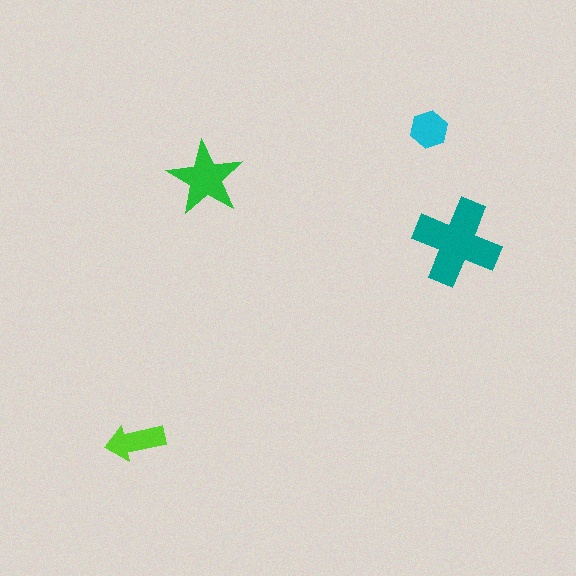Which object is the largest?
The teal cross.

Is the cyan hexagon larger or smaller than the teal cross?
Smaller.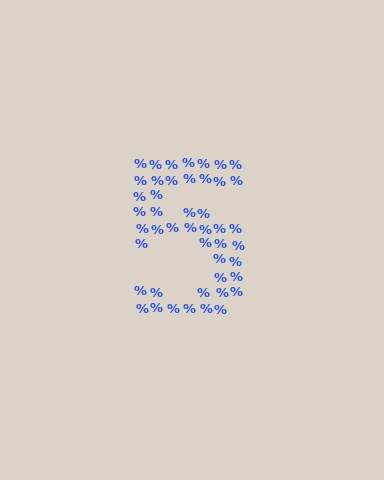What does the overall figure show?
The overall figure shows the digit 5.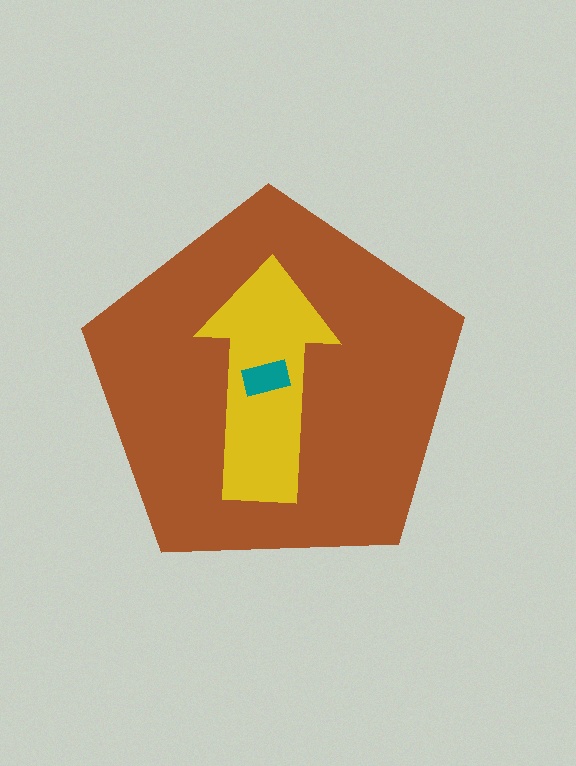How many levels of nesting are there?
3.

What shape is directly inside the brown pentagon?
The yellow arrow.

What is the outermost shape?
The brown pentagon.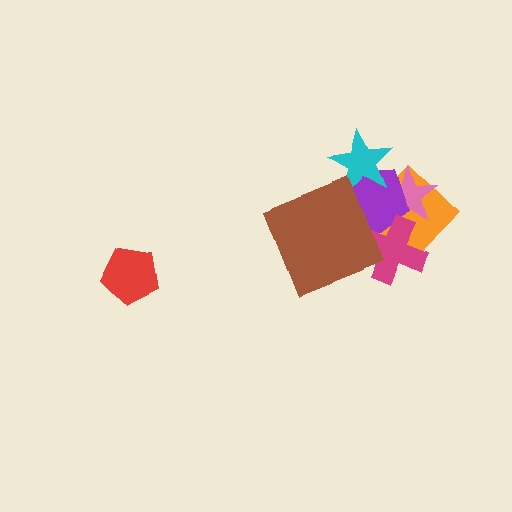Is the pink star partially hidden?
Yes, it is partially covered by another shape.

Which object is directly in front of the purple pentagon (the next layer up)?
The magenta cross is directly in front of the purple pentagon.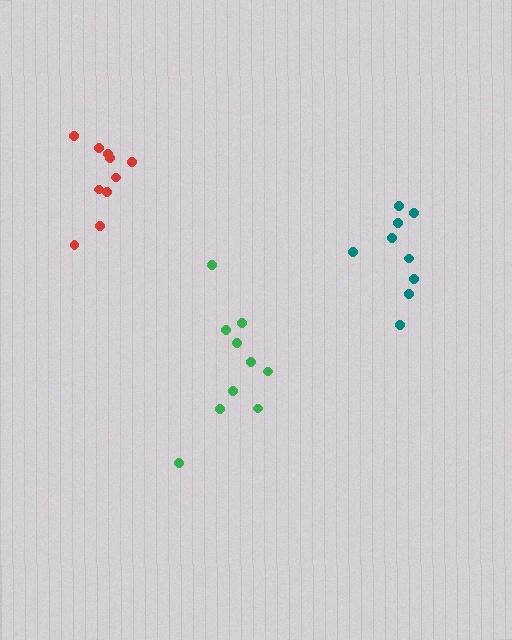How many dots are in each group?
Group 1: 10 dots, Group 2: 10 dots, Group 3: 9 dots (29 total).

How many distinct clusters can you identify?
There are 3 distinct clusters.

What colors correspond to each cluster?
The clusters are colored: green, red, teal.